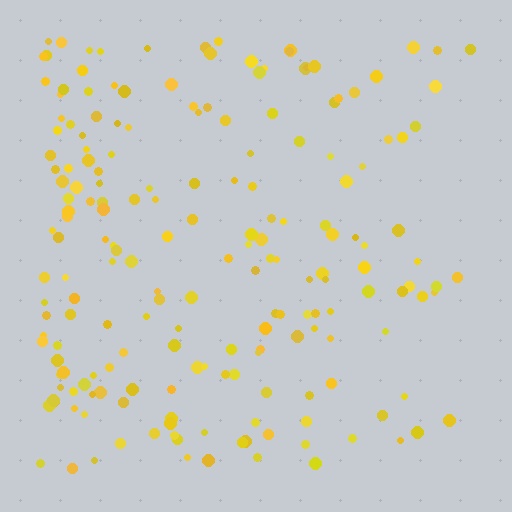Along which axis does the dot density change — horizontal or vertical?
Horizontal.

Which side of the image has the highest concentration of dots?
The left.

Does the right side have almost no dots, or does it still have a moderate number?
Still a moderate number, just noticeably fewer than the left.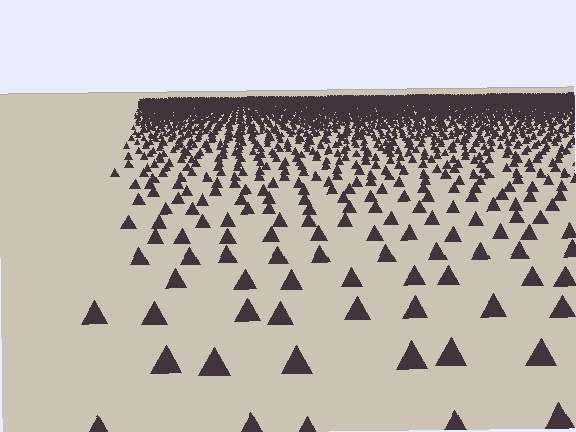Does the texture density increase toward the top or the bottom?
Density increases toward the top.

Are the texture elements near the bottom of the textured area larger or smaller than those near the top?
Larger. Near the bottom, elements are closer to the viewer and appear at a bigger on-screen size.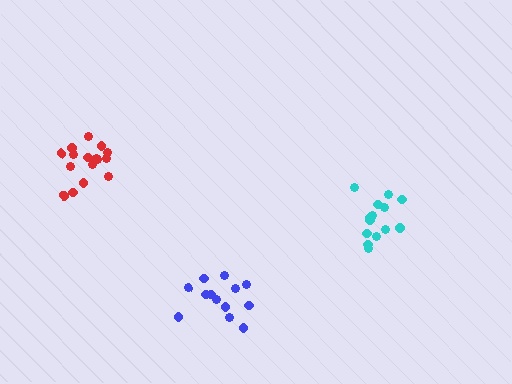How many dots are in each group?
Group 1: 16 dots, Group 2: 14 dots, Group 3: 13 dots (43 total).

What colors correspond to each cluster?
The clusters are colored: red, cyan, blue.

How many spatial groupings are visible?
There are 3 spatial groupings.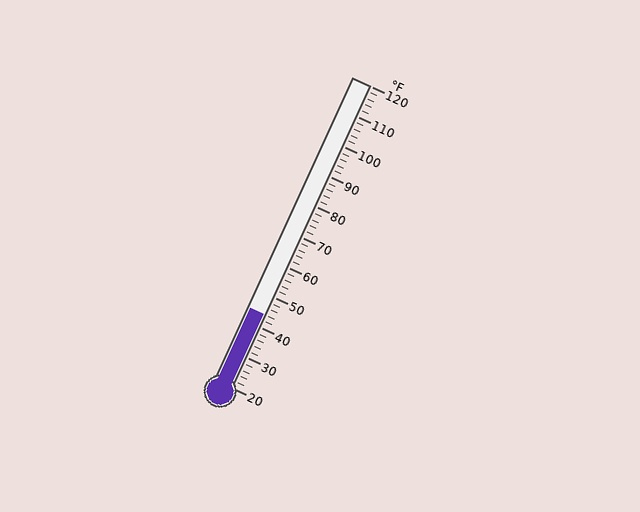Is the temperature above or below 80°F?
The temperature is below 80°F.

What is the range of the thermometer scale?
The thermometer scale ranges from 20°F to 120°F.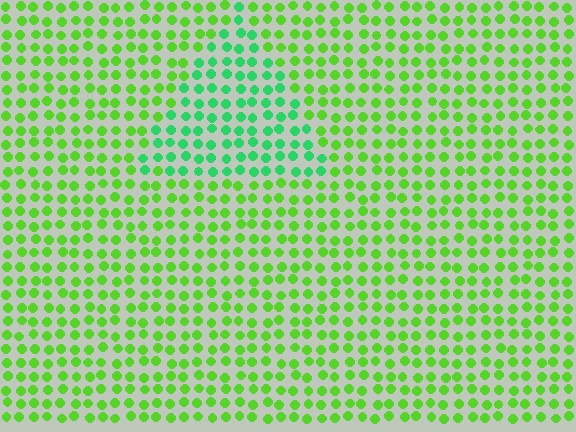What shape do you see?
I see a triangle.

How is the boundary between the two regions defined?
The boundary is defined purely by a slight shift in hue (about 37 degrees). Spacing, size, and orientation are identical on both sides.